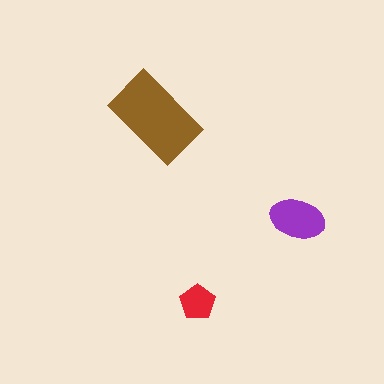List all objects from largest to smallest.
The brown rectangle, the purple ellipse, the red pentagon.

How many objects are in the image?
There are 3 objects in the image.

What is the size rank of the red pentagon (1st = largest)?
3rd.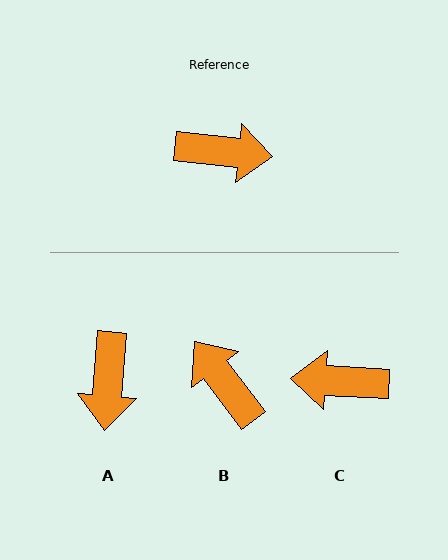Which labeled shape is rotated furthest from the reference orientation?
C, about 177 degrees away.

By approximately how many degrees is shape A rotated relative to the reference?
Approximately 89 degrees clockwise.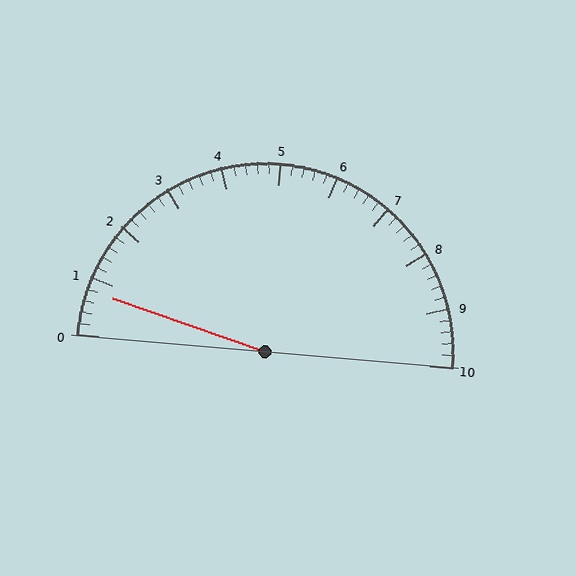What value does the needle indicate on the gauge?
The needle indicates approximately 0.8.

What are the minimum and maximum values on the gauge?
The gauge ranges from 0 to 10.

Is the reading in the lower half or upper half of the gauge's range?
The reading is in the lower half of the range (0 to 10).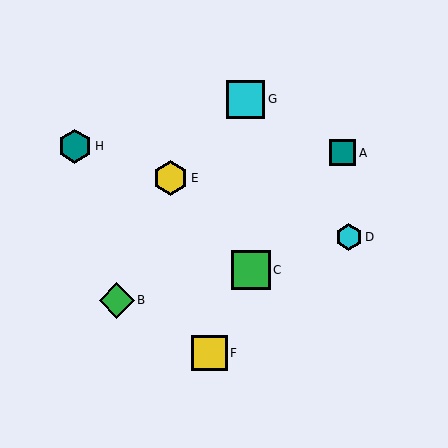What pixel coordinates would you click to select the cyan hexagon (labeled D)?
Click at (349, 237) to select the cyan hexagon D.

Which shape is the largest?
The green square (labeled C) is the largest.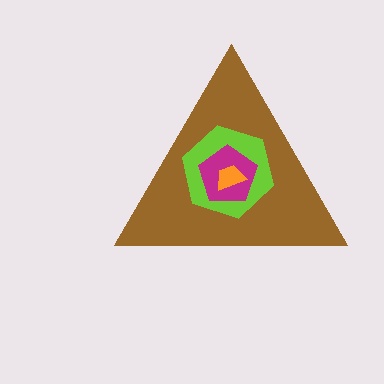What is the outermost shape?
The brown triangle.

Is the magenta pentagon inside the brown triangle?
Yes.